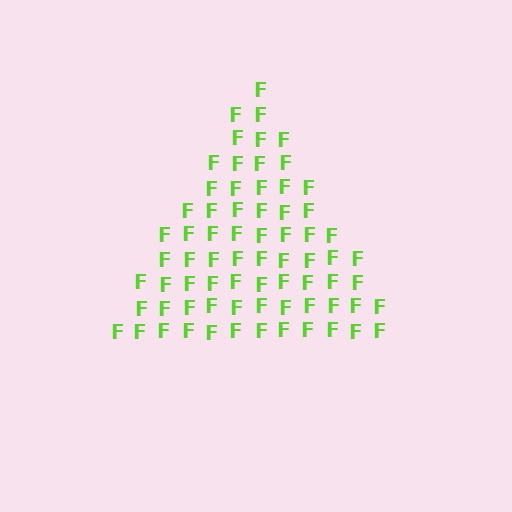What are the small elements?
The small elements are letter F's.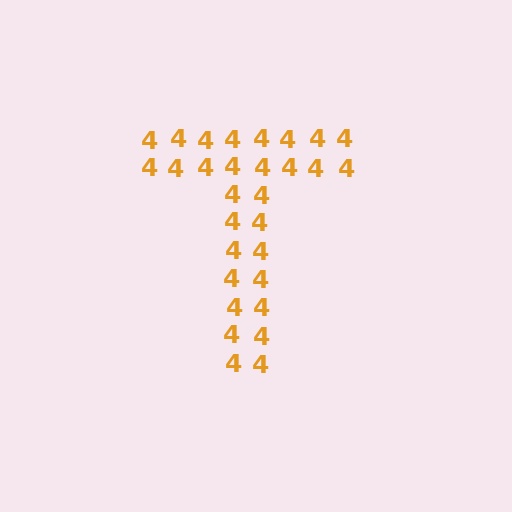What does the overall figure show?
The overall figure shows the letter T.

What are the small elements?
The small elements are digit 4's.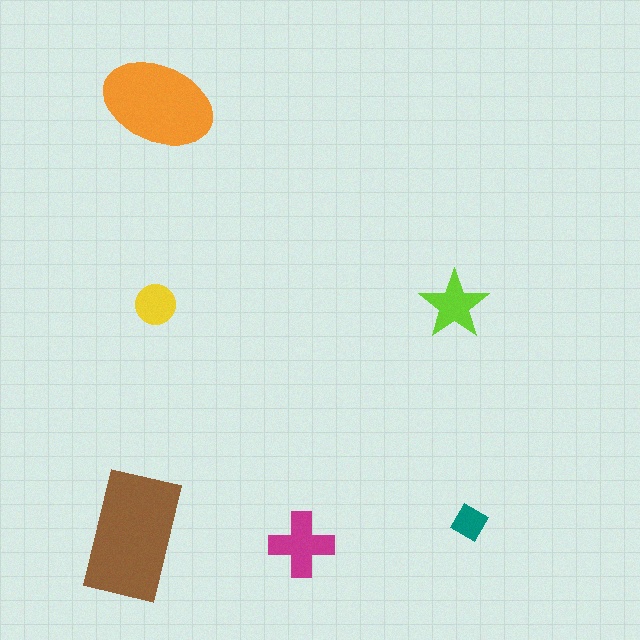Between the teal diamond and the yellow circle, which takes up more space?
The yellow circle.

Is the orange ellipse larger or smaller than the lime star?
Larger.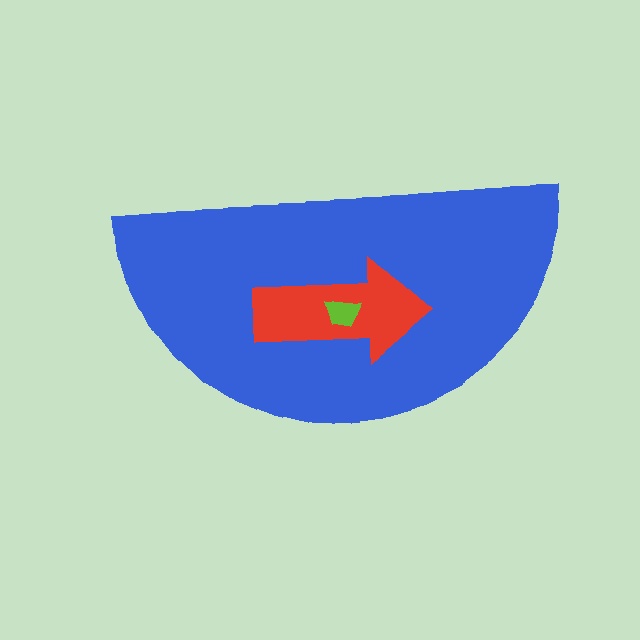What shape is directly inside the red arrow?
The lime trapezoid.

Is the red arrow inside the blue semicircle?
Yes.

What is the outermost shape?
The blue semicircle.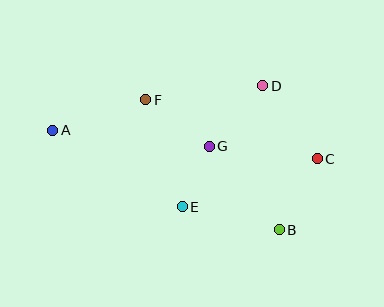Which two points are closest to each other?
Points E and G are closest to each other.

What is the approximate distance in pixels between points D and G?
The distance between D and G is approximately 81 pixels.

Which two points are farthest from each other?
Points A and C are farthest from each other.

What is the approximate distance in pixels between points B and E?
The distance between B and E is approximately 100 pixels.